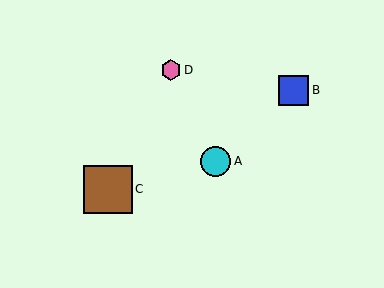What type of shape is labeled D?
Shape D is a pink hexagon.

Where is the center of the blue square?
The center of the blue square is at (294, 90).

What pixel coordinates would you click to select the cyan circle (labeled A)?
Click at (216, 161) to select the cyan circle A.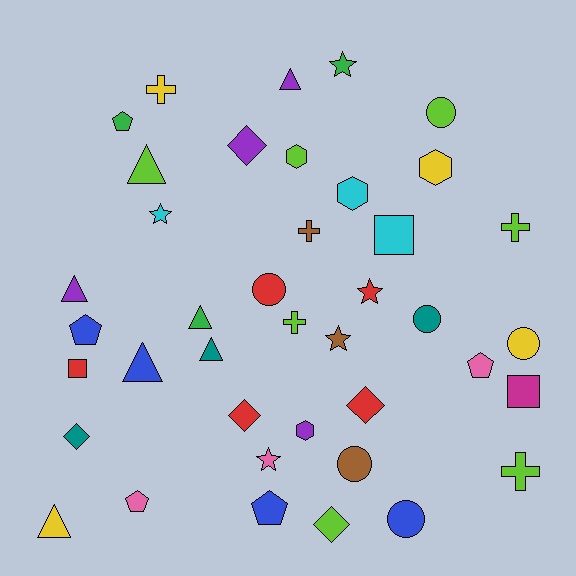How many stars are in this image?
There are 5 stars.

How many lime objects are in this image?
There are 7 lime objects.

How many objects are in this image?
There are 40 objects.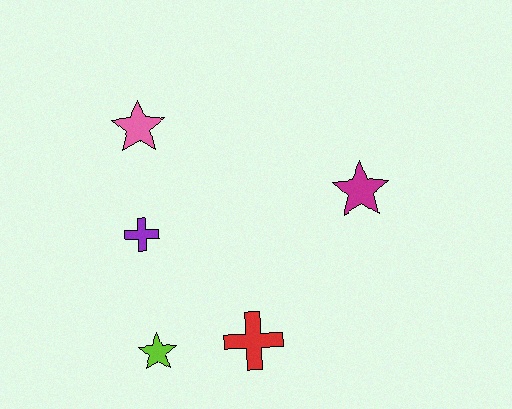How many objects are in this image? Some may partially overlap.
There are 5 objects.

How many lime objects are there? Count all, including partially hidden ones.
There is 1 lime object.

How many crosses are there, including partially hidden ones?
There are 2 crosses.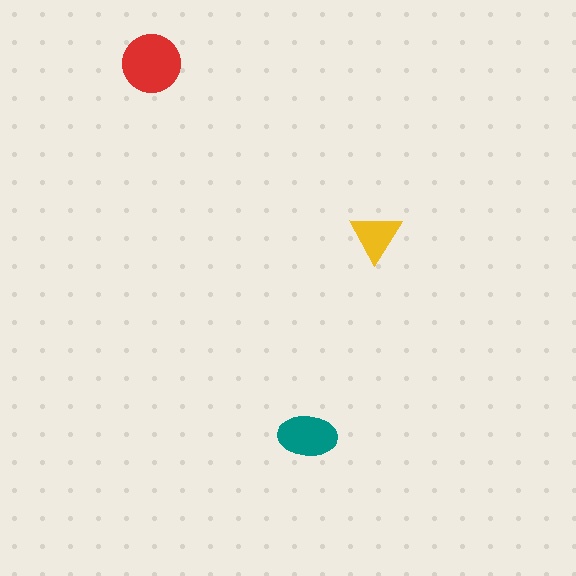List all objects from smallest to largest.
The yellow triangle, the teal ellipse, the red circle.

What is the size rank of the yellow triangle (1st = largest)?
3rd.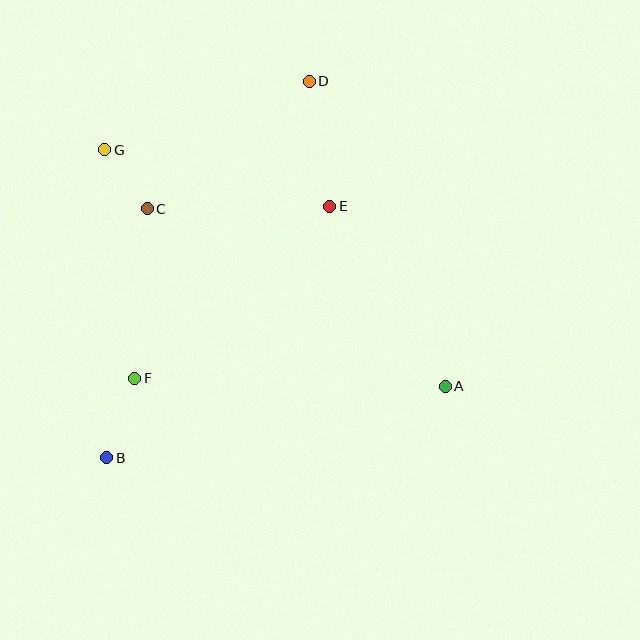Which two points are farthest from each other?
Points B and D are farthest from each other.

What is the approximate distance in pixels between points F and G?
The distance between F and G is approximately 230 pixels.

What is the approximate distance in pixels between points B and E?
The distance between B and E is approximately 336 pixels.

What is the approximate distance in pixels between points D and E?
The distance between D and E is approximately 127 pixels.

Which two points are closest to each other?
Points C and G are closest to each other.